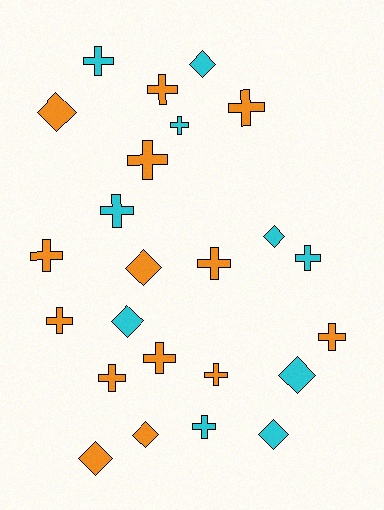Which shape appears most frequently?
Cross, with 15 objects.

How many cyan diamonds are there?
There are 5 cyan diamonds.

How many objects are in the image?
There are 24 objects.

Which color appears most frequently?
Orange, with 14 objects.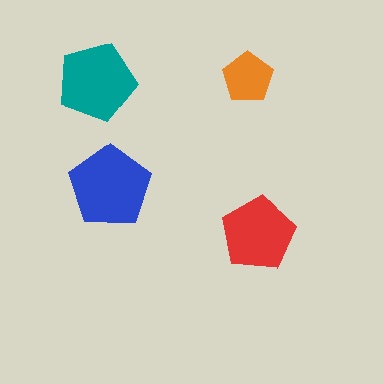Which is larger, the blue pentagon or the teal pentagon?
The blue one.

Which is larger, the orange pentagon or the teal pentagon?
The teal one.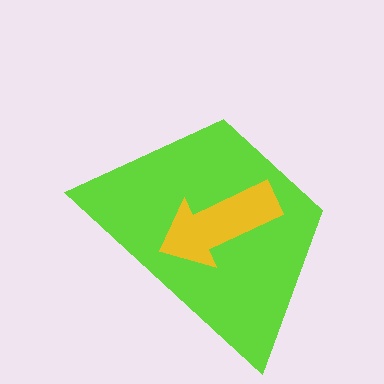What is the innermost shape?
The yellow arrow.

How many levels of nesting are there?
2.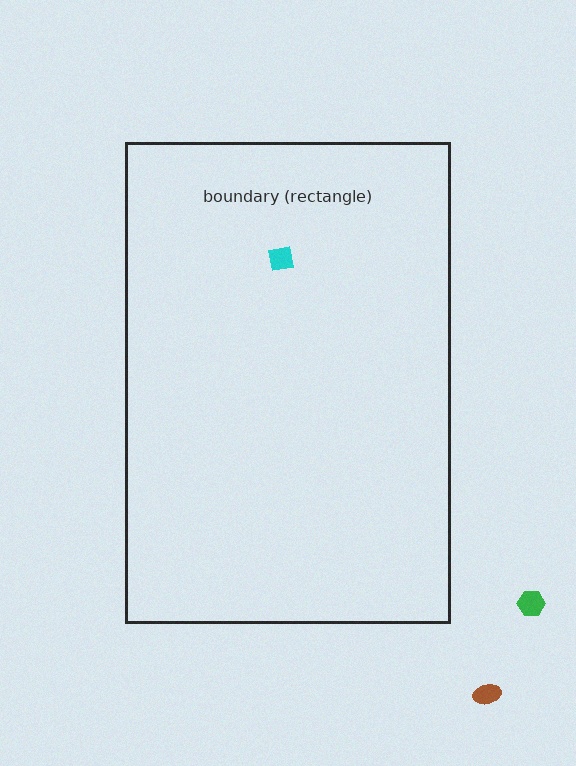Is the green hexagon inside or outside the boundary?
Outside.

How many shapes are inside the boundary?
1 inside, 2 outside.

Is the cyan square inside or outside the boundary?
Inside.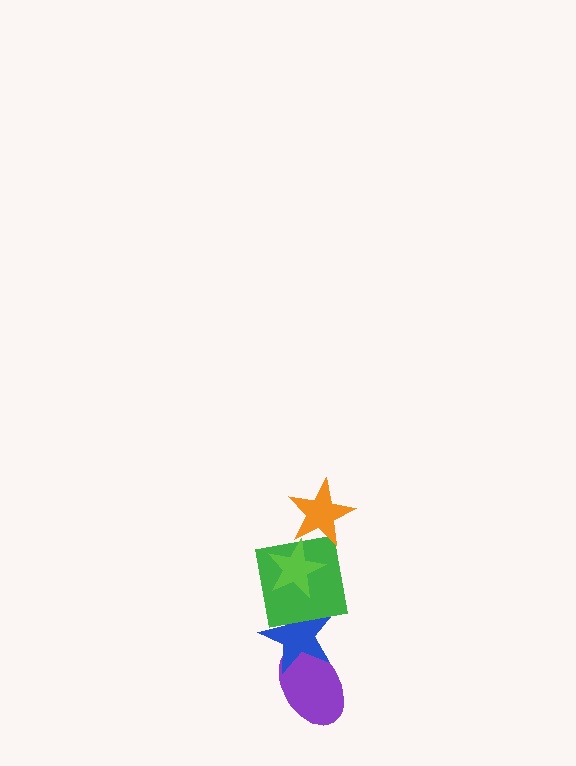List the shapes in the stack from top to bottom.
From top to bottom: the orange star, the lime star, the green square, the blue star, the purple ellipse.